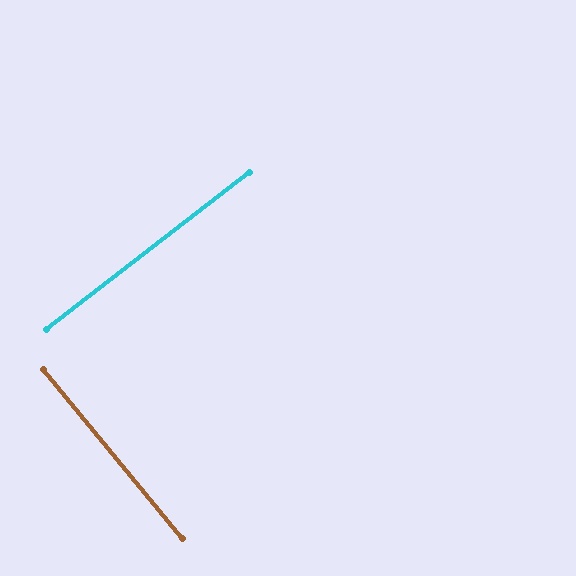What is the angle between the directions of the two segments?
Approximately 88 degrees.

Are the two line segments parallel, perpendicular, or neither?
Perpendicular — they meet at approximately 88°.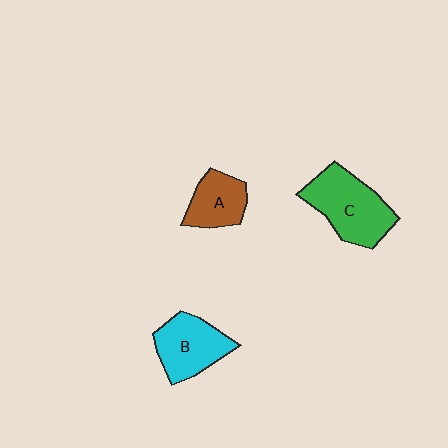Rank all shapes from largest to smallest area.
From largest to smallest: C (green), B (cyan), A (brown).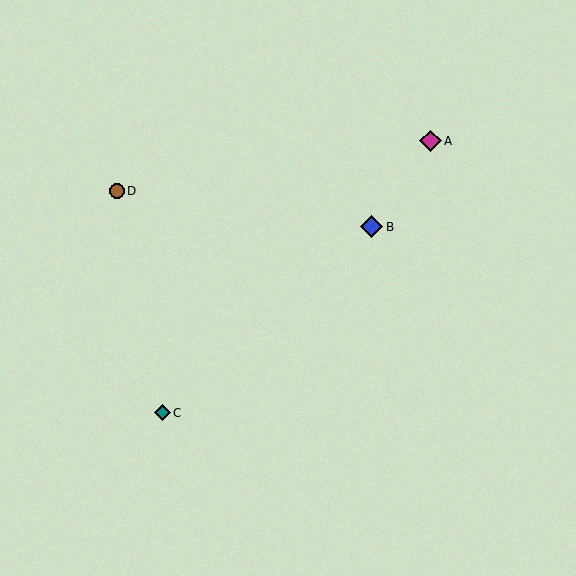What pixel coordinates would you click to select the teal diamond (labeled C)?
Click at (162, 413) to select the teal diamond C.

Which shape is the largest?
The blue diamond (labeled B) is the largest.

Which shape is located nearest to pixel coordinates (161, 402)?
The teal diamond (labeled C) at (162, 413) is nearest to that location.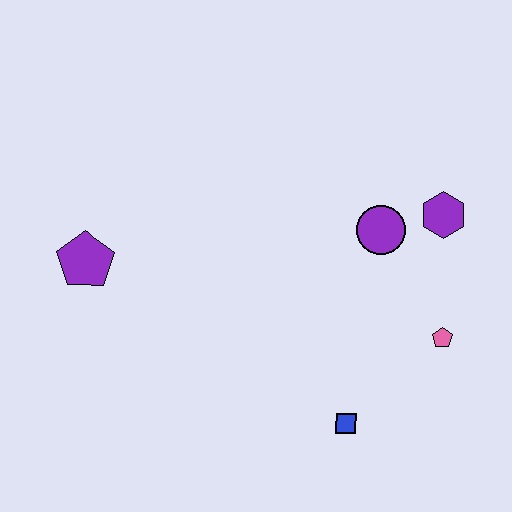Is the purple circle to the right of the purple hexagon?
No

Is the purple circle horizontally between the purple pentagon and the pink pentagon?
Yes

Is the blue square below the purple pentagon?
Yes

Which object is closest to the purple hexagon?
The purple circle is closest to the purple hexagon.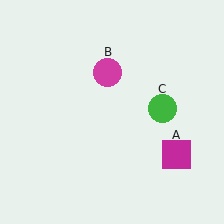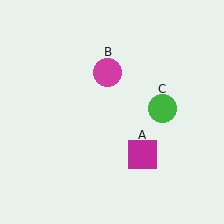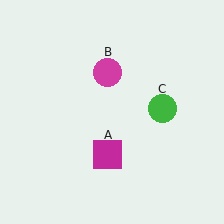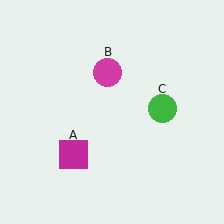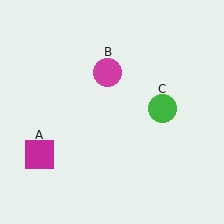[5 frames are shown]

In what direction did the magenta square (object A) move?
The magenta square (object A) moved left.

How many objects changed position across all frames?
1 object changed position: magenta square (object A).